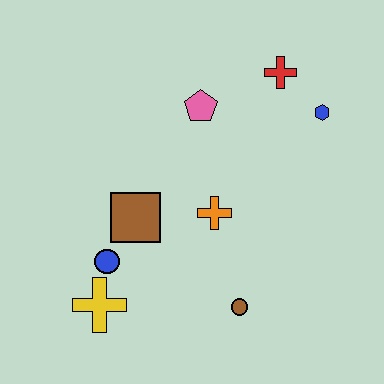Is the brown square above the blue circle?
Yes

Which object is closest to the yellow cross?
The blue circle is closest to the yellow cross.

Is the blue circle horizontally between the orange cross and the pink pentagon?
No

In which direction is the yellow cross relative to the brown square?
The yellow cross is below the brown square.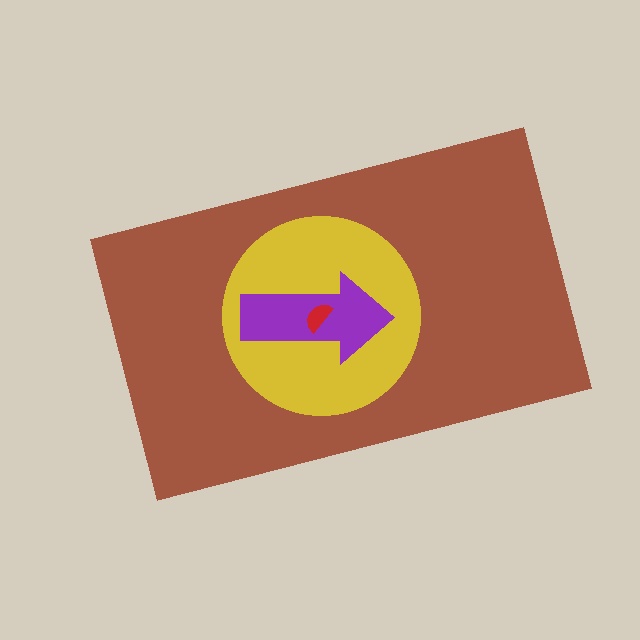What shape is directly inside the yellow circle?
The purple arrow.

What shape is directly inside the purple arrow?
The red semicircle.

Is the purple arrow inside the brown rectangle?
Yes.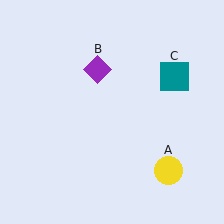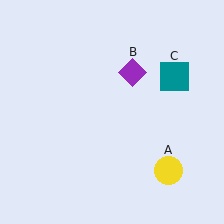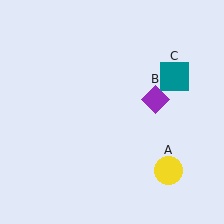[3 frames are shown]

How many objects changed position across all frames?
1 object changed position: purple diamond (object B).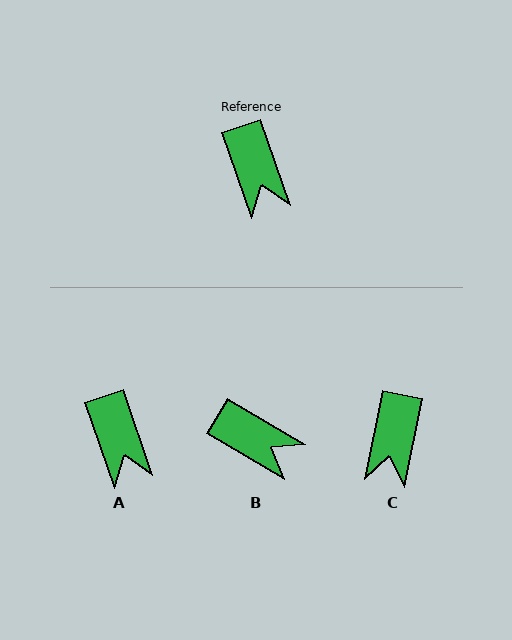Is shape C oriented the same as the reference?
No, it is off by about 30 degrees.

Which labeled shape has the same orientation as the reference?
A.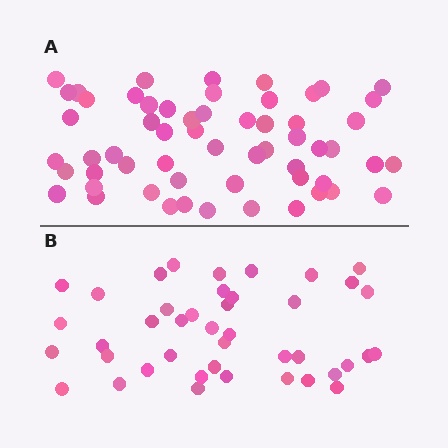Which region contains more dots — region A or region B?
Region A (the top region) has more dots.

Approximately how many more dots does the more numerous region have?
Region A has approximately 15 more dots than region B.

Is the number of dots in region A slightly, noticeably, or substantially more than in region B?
Region A has noticeably more, but not dramatically so. The ratio is roughly 1.4 to 1.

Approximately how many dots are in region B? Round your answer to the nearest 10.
About 40 dots. (The exact count is 42, which rounds to 40.)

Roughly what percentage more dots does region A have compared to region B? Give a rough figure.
About 40% more.